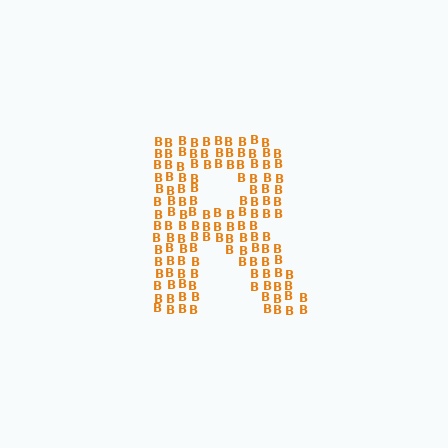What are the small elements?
The small elements are letter B's.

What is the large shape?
The large shape is the letter R.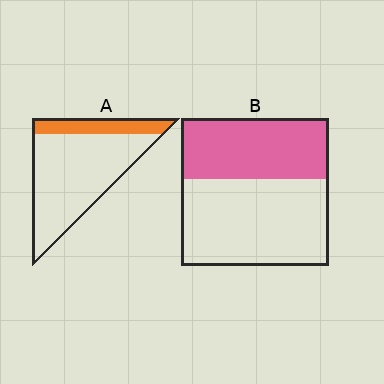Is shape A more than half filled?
No.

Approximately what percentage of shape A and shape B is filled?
A is approximately 20% and B is approximately 40%.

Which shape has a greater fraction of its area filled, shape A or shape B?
Shape B.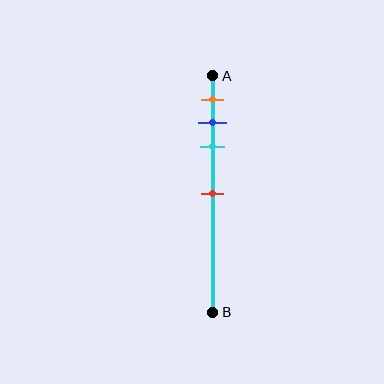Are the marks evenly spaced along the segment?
No, the marks are not evenly spaced.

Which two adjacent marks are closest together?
The blue and cyan marks are the closest adjacent pair.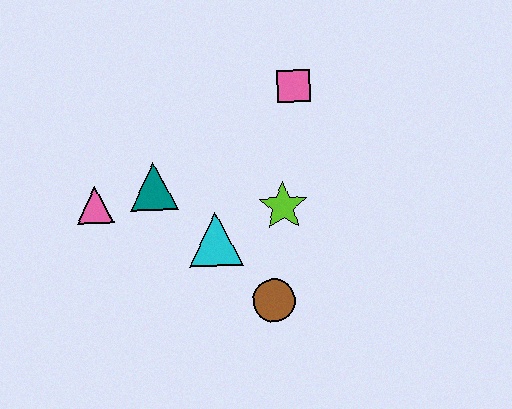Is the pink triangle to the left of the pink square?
Yes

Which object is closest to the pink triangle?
The teal triangle is closest to the pink triangle.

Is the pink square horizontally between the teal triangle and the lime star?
No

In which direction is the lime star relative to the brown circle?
The lime star is above the brown circle.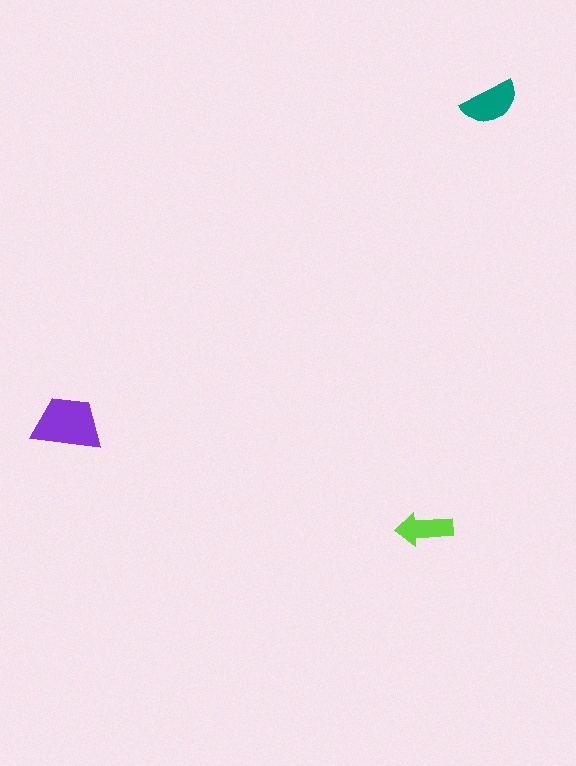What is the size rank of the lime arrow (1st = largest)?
3rd.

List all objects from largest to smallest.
The purple trapezoid, the teal semicircle, the lime arrow.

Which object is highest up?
The teal semicircle is topmost.